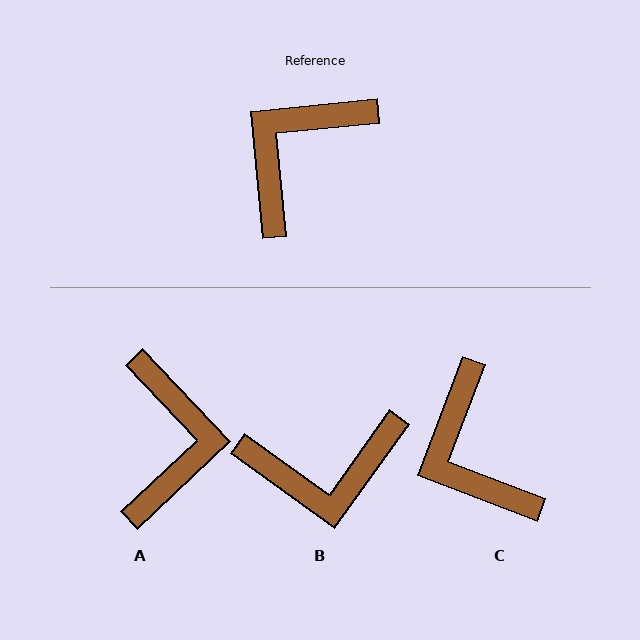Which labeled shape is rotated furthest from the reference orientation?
A, about 142 degrees away.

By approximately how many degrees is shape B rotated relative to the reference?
Approximately 139 degrees counter-clockwise.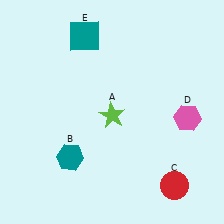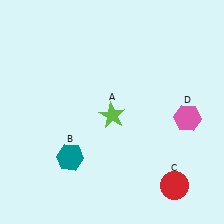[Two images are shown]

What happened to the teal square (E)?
The teal square (E) was removed in Image 2. It was in the top-left area of Image 1.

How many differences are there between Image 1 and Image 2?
There is 1 difference between the two images.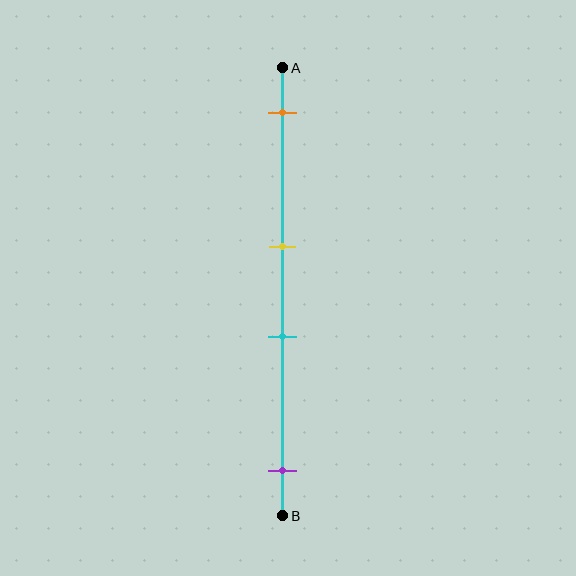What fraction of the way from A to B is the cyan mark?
The cyan mark is approximately 60% (0.6) of the way from A to B.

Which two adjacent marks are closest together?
The yellow and cyan marks are the closest adjacent pair.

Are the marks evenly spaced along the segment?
No, the marks are not evenly spaced.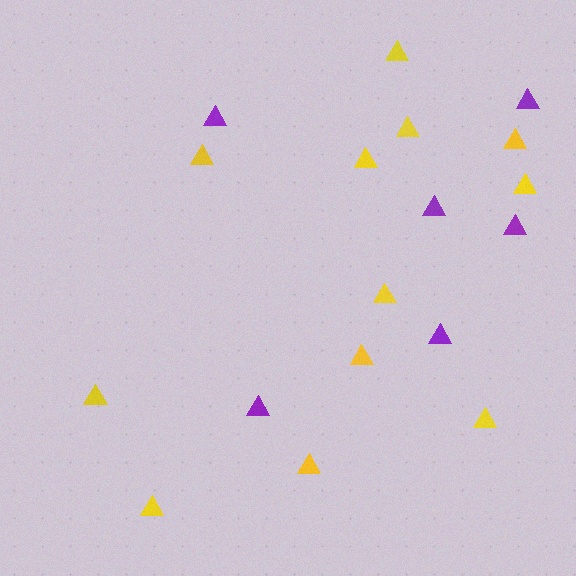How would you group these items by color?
There are 2 groups: one group of yellow triangles (12) and one group of purple triangles (6).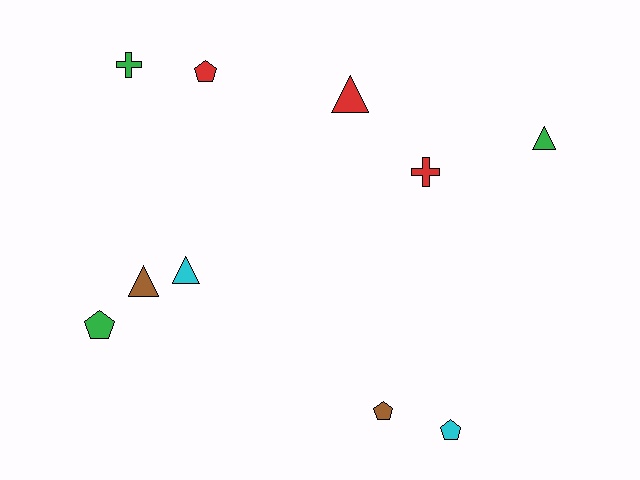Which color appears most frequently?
Green, with 3 objects.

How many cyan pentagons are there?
There is 1 cyan pentagon.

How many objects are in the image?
There are 10 objects.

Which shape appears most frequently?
Pentagon, with 4 objects.